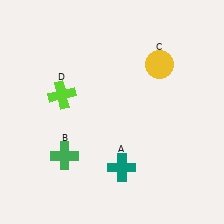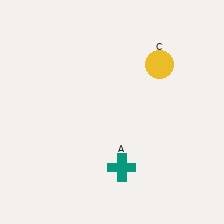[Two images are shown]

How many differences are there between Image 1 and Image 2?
There are 2 differences between the two images.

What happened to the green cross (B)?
The green cross (B) was removed in Image 2. It was in the bottom-left area of Image 1.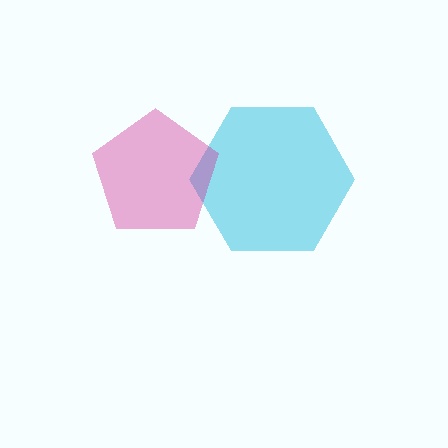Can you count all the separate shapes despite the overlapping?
Yes, there are 2 separate shapes.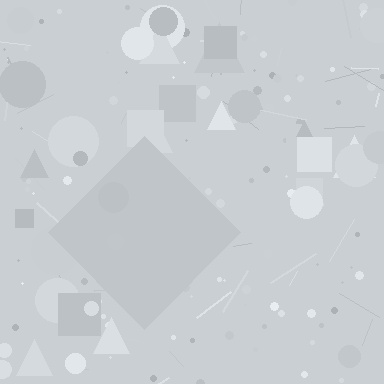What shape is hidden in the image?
A diamond is hidden in the image.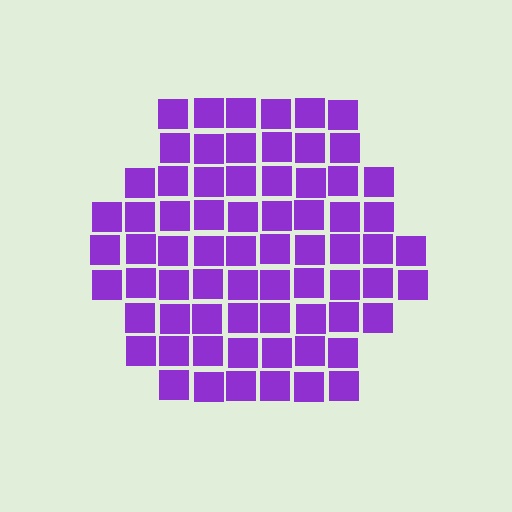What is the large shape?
The large shape is a hexagon.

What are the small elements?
The small elements are squares.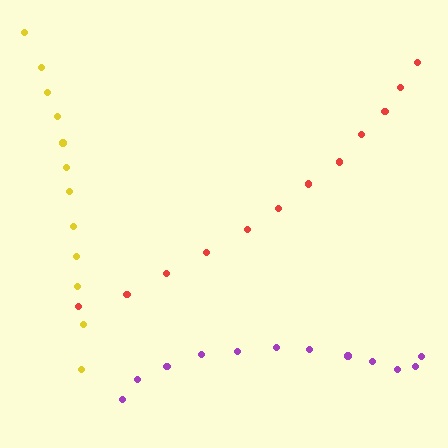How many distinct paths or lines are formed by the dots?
There are 3 distinct paths.